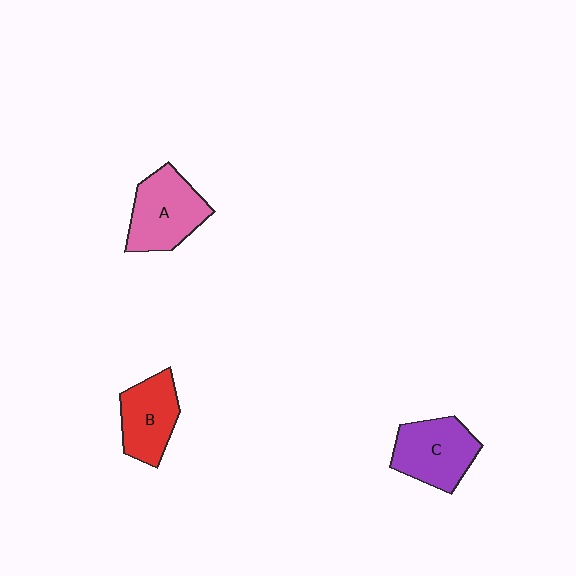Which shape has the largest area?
Shape A (pink).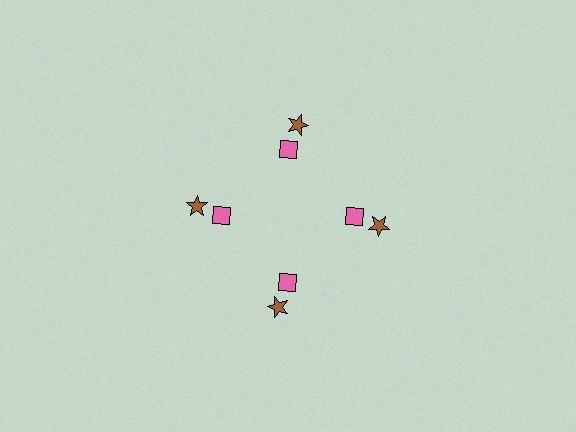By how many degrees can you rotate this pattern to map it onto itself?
The pattern maps onto itself every 90 degrees of rotation.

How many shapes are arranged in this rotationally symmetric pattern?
There are 8 shapes, arranged in 4 groups of 2.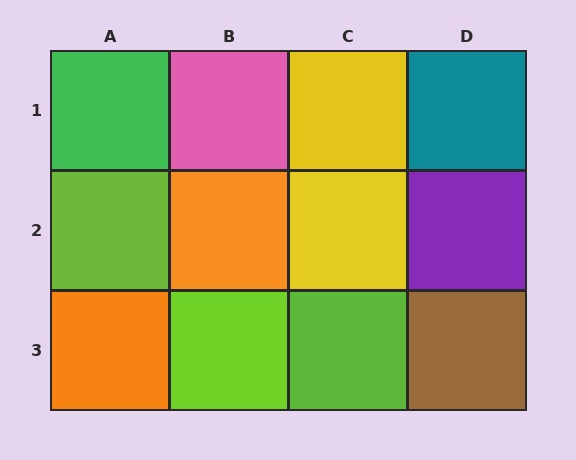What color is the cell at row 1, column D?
Teal.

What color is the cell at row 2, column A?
Lime.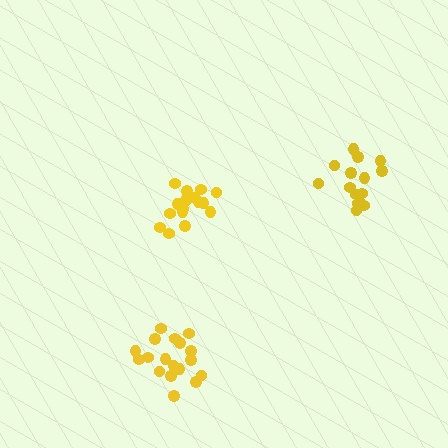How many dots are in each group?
Group 1: 17 dots, Group 2: 15 dots, Group 3: 18 dots (50 total).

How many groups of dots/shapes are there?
There are 3 groups.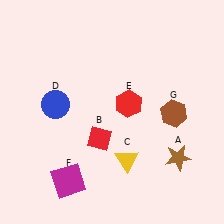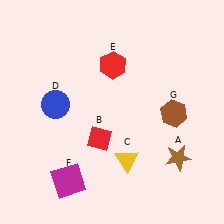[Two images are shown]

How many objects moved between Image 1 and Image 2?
1 object moved between the two images.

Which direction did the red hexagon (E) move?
The red hexagon (E) moved up.